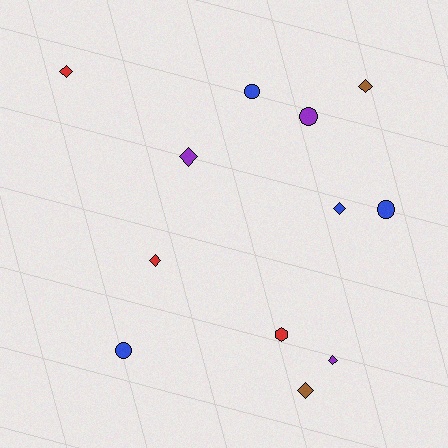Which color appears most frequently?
Blue, with 4 objects.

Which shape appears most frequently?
Diamond, with 7 objects.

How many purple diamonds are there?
There are 2 purple diamonds.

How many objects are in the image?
There are 12 objects.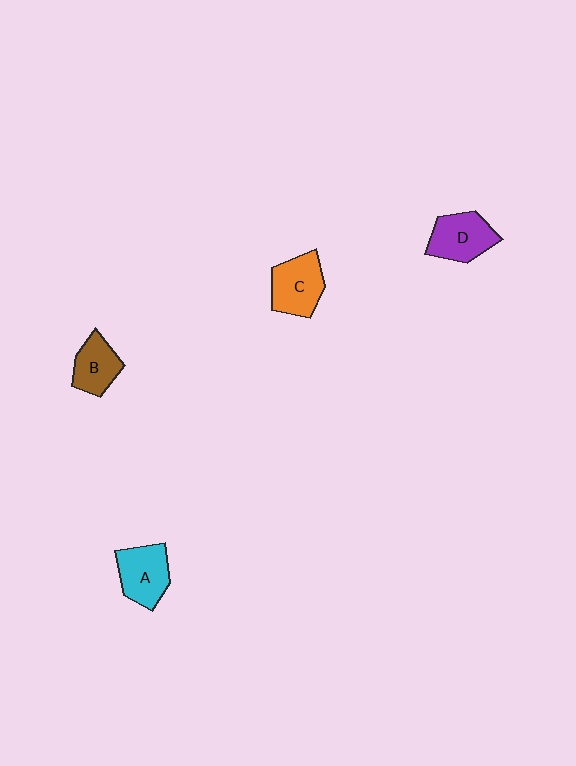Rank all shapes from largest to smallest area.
From largest to smallest: C (orange), A (cyan), D (purple), B (brown).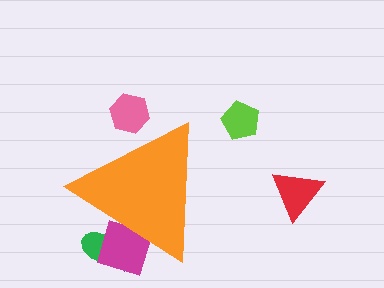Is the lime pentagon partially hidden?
No, the lime pentagon is fully visible.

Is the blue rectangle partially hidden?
Yes, the blue rectangle is partially hidden behind the orange triangle.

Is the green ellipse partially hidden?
Yes, the green ellipse is partially hidden behind the orange triangle.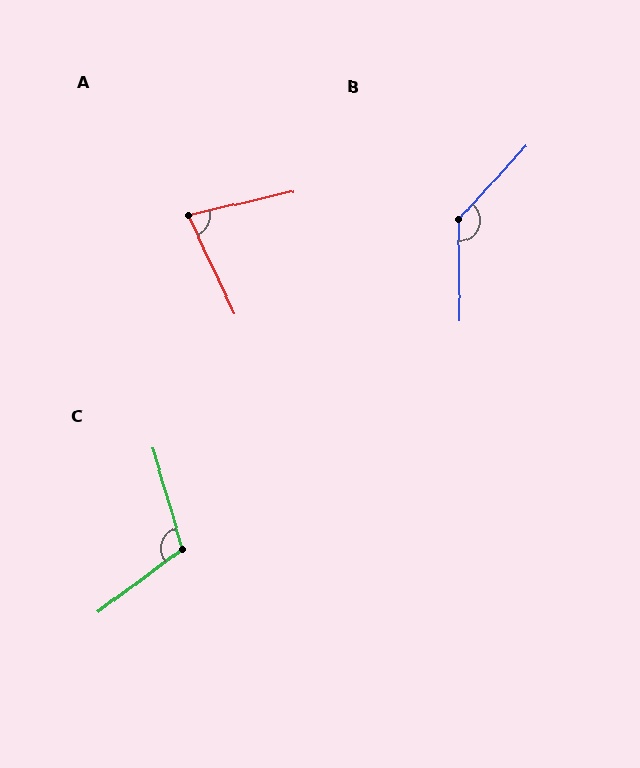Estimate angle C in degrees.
Approximately 110 degrees.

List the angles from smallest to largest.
A (77°), C (110°), B (137°).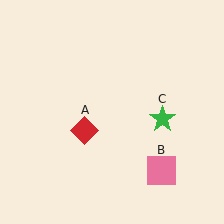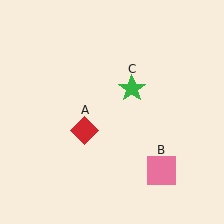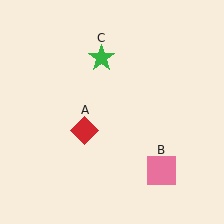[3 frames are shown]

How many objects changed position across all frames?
1 object changed position: green star (object C).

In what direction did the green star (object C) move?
The green star (object C) moved up and to the left.